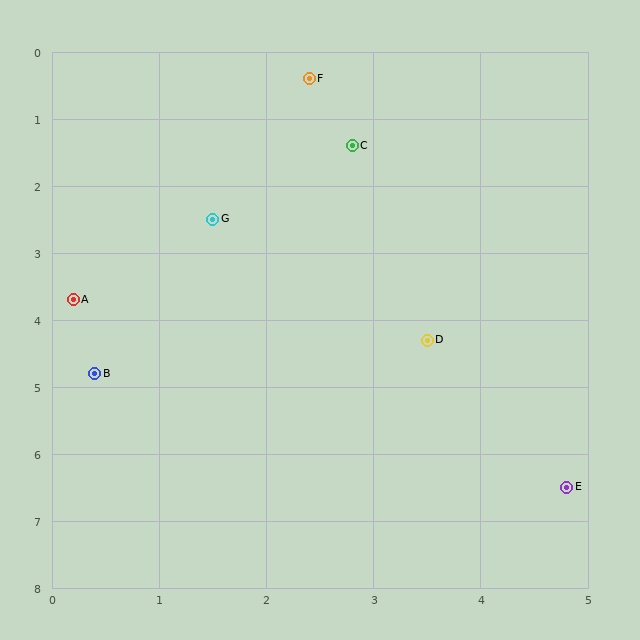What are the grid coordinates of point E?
Point E is at approximately (4.8, 6.5).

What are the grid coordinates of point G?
Point G is at approximately (1.5, 2.5).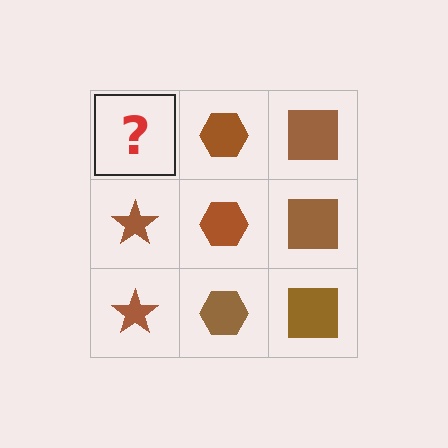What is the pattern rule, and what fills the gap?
The rule is that each column has a consistent shape. The gap should be filled with a brown star.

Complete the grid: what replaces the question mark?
The question mark should be replaced with a brown star.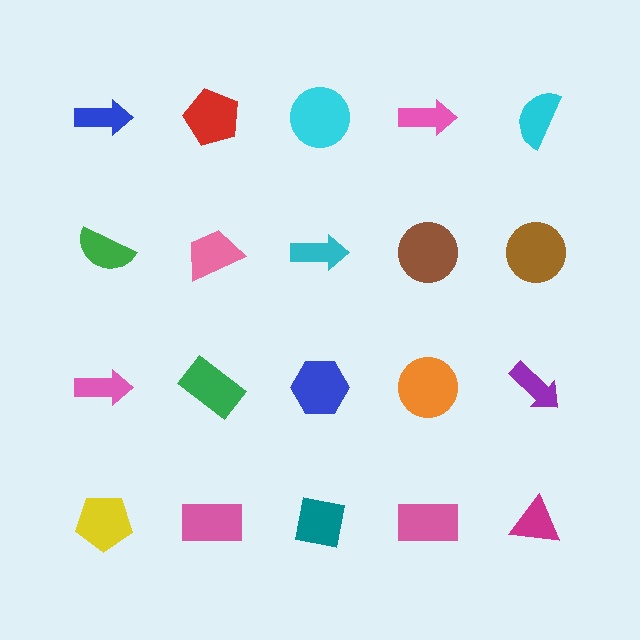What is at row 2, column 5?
A brown circle.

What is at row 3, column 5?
A purple arrow.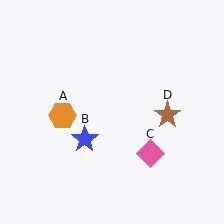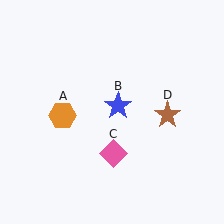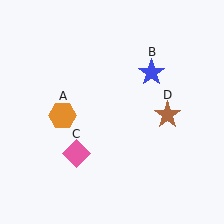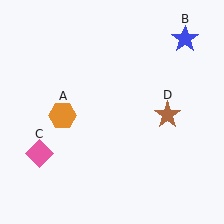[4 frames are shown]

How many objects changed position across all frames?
2 objects changed position: blue star (object B), pink diamond (object C).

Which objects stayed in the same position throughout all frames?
Orange hexagon (object A) and brown star (object D) remained stationary.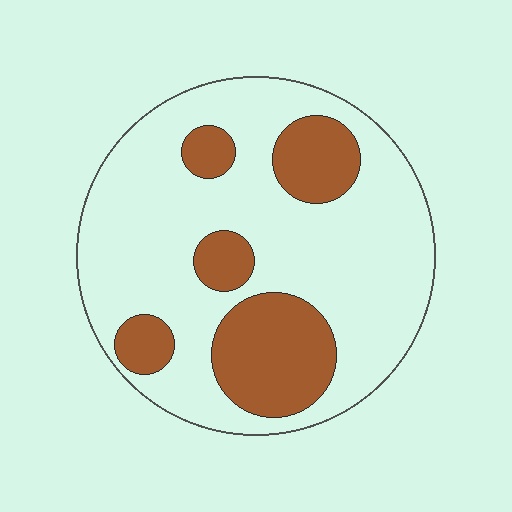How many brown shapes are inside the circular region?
5.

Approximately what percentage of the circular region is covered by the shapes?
Approximately 25%.